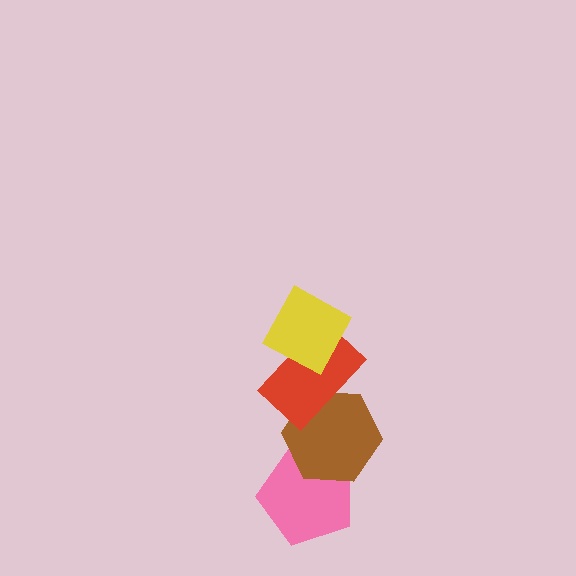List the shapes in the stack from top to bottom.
From top to bottom: the yellow diamond, the red rectangle, the brown hexagon, the pink pentagon.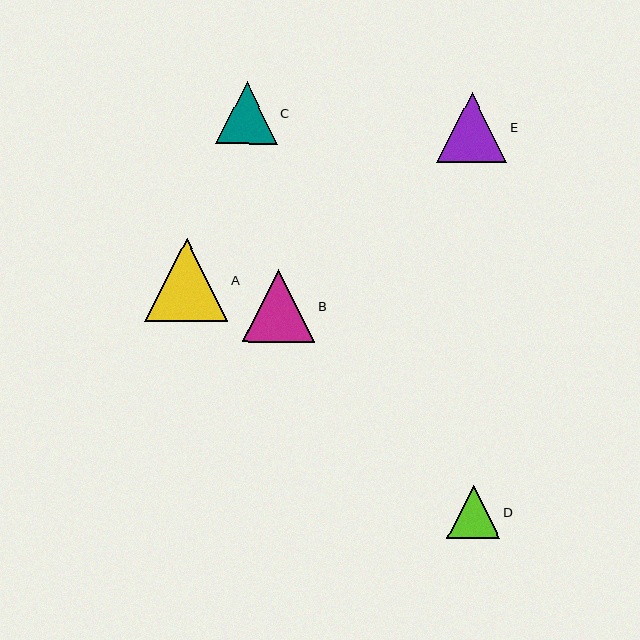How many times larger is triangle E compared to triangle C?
Triangle E is approximately 1.1 times the size of triangle C.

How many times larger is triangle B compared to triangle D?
Triangle B is approximately 1.4 times the size of triangle D.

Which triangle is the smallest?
Triangle D is the smallest with a size of approximately 53 pixels.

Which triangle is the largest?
Triangle A is the largest with a size of approximately 83 pixels.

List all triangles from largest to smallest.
From largest to smallest: A, B, E, C, D.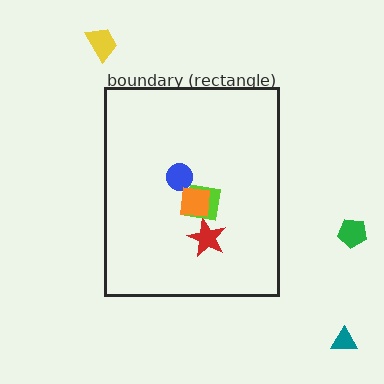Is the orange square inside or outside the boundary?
Inside.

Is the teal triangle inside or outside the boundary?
Outside.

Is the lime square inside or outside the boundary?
Inside.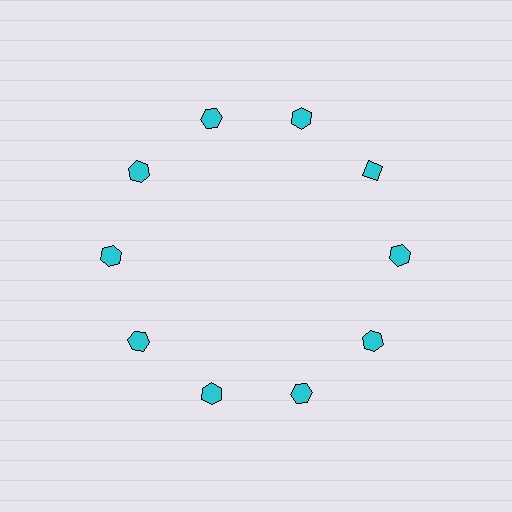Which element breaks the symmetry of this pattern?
The cyan diamond at roughly the 2 o'clock position breaks the symmetry. All other shapes are cyan hexagons.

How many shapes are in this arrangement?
There are 10 shapes arranged in a ring pattern.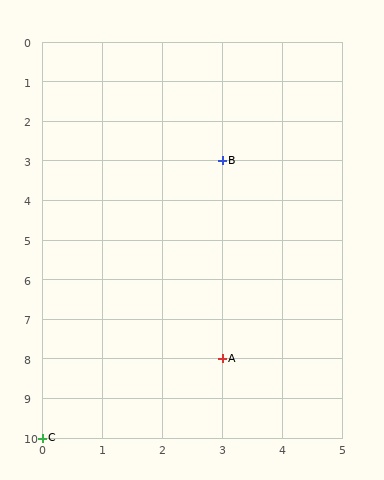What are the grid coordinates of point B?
Point B is at grid coordinates (3, 3).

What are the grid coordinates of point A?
Point A is at grid coordinates (3, 8).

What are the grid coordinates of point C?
Point C is at grid coordinates (0, 10).